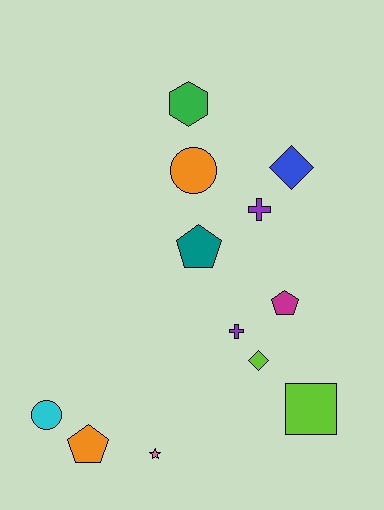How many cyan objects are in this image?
There is 1 cyan object.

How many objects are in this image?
There are 12 objects.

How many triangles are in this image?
There are no triangles.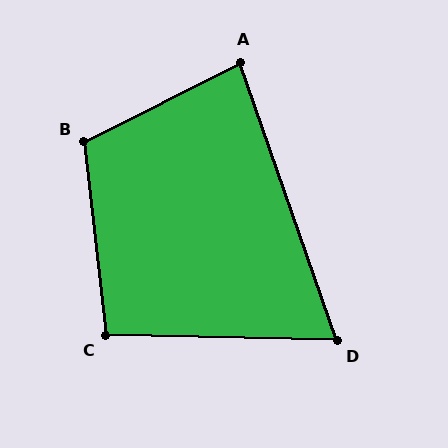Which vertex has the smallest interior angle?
D, at approximately 70 degrees.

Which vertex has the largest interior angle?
B, at approximately 110 degrees.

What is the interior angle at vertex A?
Approximately 82 degrees (acute).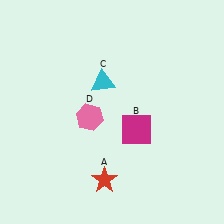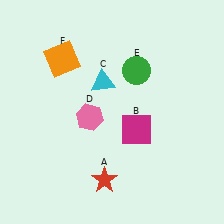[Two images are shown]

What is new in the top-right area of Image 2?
A green circle (E) was added in the top-right area of Image 2.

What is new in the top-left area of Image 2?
An orange square (F) was added in the top-left area of Image 2.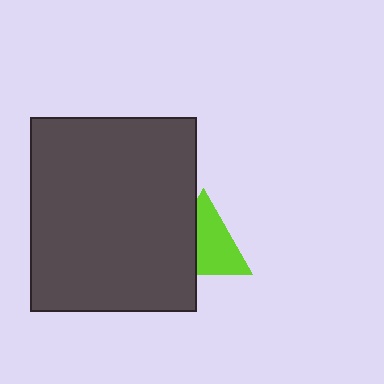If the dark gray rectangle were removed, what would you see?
You would see the complete lime triangle.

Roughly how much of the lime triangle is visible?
About half of it is visible (roughly 61%).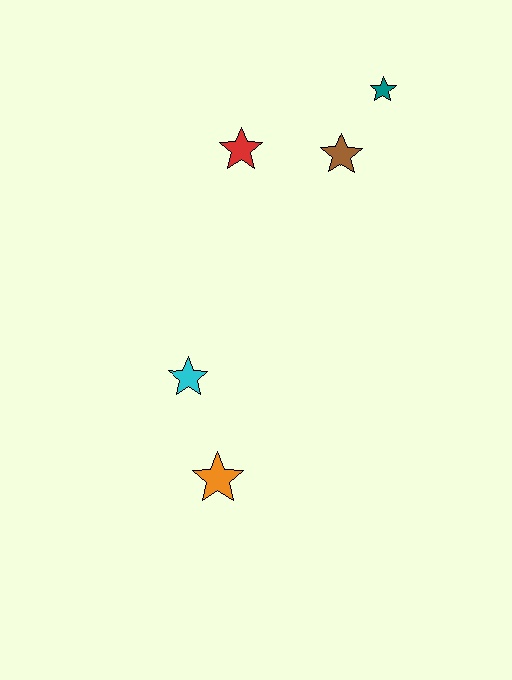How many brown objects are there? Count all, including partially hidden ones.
There is 1 brown object.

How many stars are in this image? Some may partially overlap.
There are 5 stars.